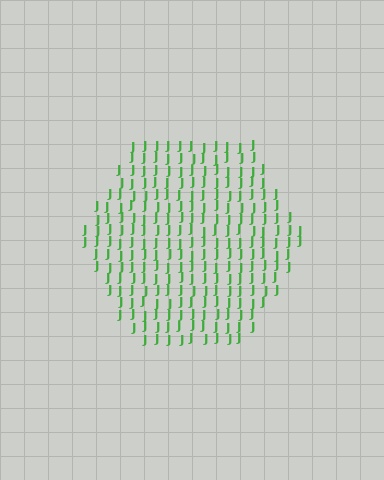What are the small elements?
The small elements are letter J's.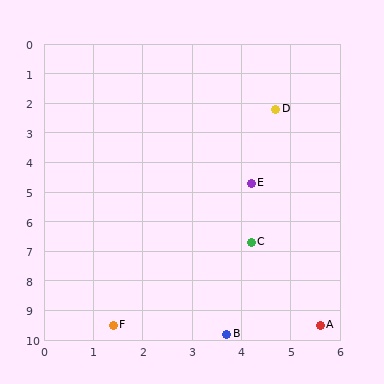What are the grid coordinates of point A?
Point A is at approximately (5.6, 9.5).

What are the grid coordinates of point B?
Point B is at approximately (3.7, 9.8).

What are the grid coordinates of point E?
Point E is at approximately (4.2, 4.7).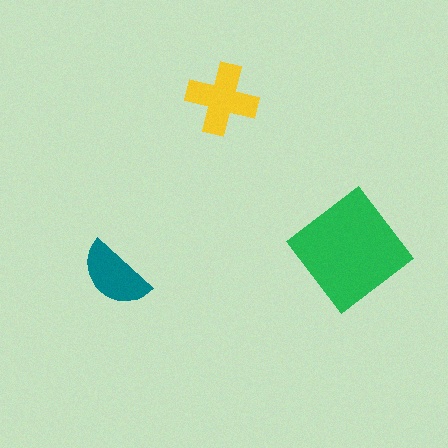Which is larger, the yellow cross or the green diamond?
The green diamond.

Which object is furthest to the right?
The green diamond is rightmost.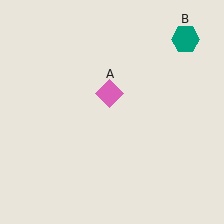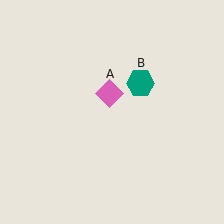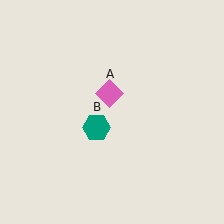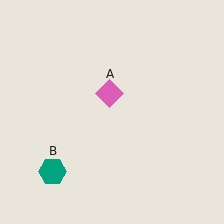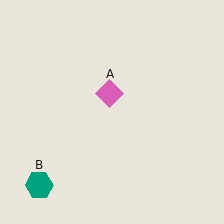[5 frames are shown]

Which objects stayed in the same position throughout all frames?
Pink diamond (object A) remained stationary.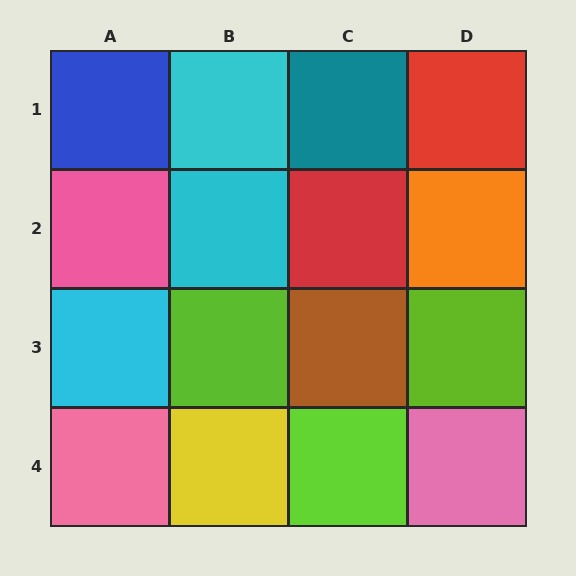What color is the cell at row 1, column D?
Red.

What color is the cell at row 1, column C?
Teal.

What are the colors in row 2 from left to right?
Pink, cyan, red, orange.